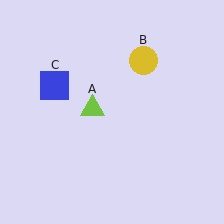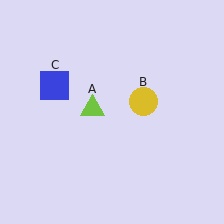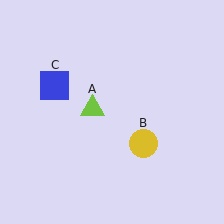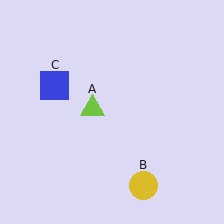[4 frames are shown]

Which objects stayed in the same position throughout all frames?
Lime triangle (object A) and blue square (object C) remained stationary.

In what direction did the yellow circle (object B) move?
The yellow circle (object B) moved down.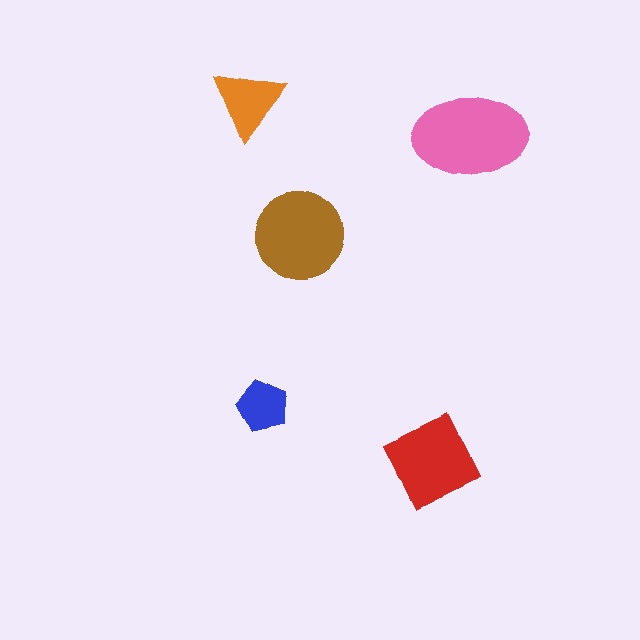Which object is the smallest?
The blue pentagon.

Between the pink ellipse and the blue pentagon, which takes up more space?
The pink ellipse.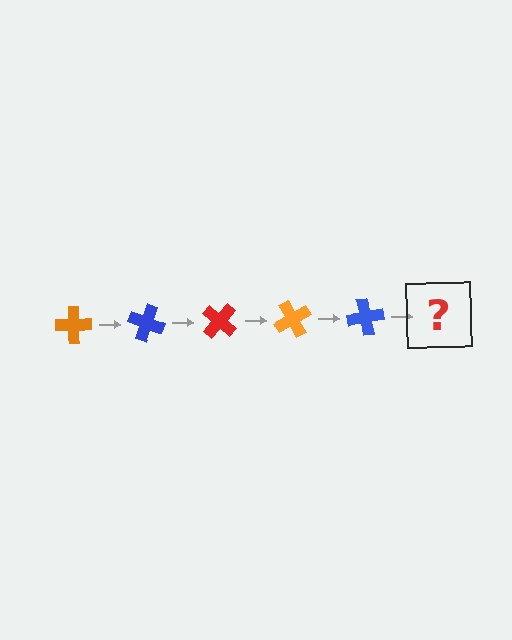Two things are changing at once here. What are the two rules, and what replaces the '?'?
The two rules are that it rotates 20 degrees each step and the color cycles through orange, blue, and red. The '?' should be a red cross, rotated 100 degrees from the start.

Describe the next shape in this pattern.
It should be a red cross, rotated 100 degrees from the start.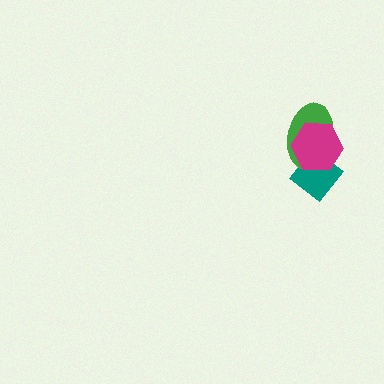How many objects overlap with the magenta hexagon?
2 objects overlap with the magenta hexagon.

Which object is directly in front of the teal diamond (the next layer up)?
The green ellipse is directly in front of the teal diamond.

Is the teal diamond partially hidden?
Yes, it is partially covered by another shape.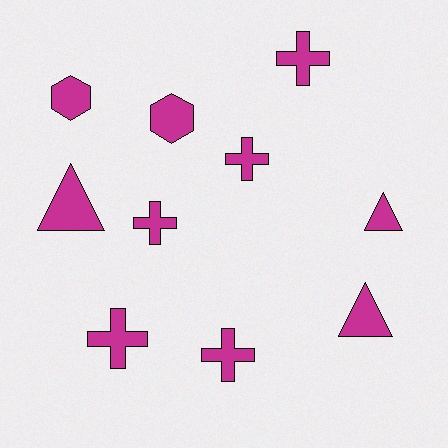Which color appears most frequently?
Magenta, with 10 objects.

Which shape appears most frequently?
Cross, with 5 objects.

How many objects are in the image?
There are 10 objects.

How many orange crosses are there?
There are no orange crosses.